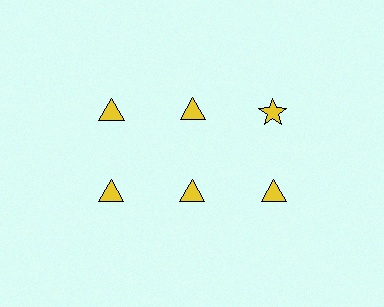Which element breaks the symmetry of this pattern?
The yellow star in the top row, center column breaks the symmetry. All other shapes are yellow triangles.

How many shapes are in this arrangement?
There are 6 shapes arranged in a grid pattern.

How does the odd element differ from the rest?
It has a different shape: star instead of triangle.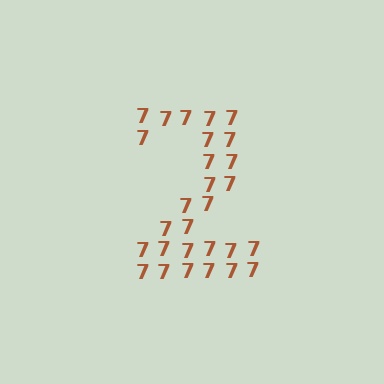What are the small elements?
The small elements are digit 7's.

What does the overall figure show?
The overall figure shows the digit 2.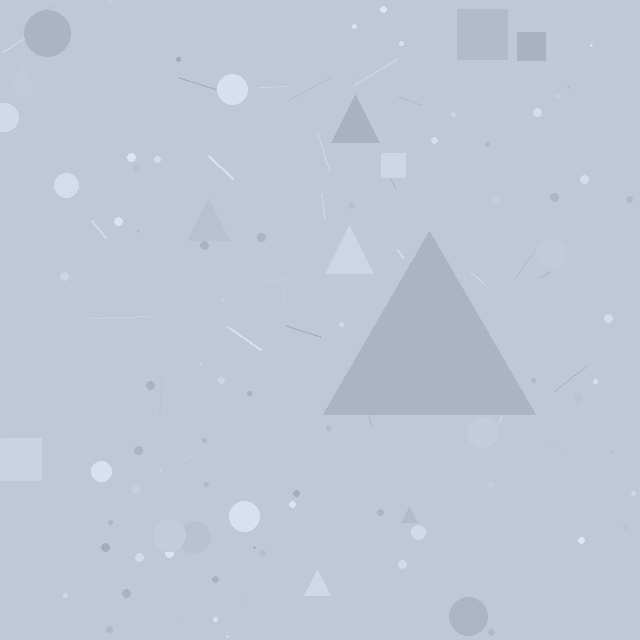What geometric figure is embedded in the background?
A triangle is embedded in the background.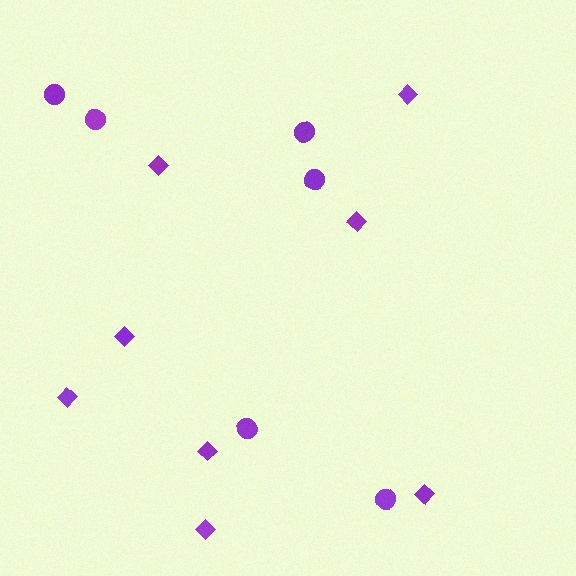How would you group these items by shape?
There are 2 groups: one group of circles (6) and one group of diamonds (8).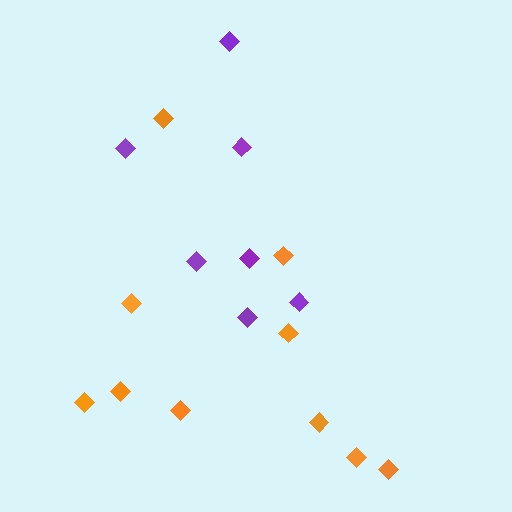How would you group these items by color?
There are 2 groups: one group of purple diamonds (7) and one group of orange diamonds (10).